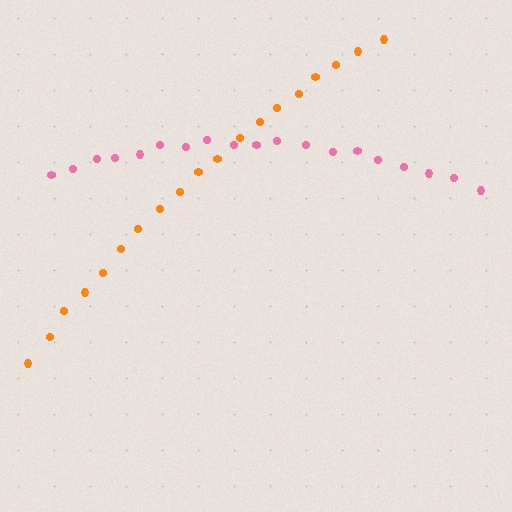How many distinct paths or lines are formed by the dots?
There are 2 distinct paths.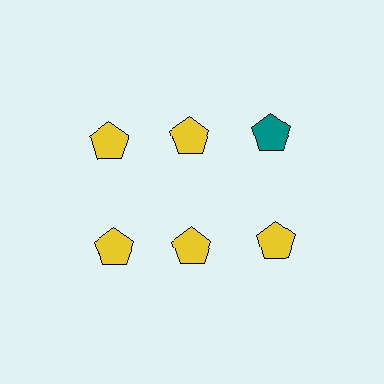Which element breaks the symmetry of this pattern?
The teal pentagon in the top row, center column breaks the symmetry. All other shapes are yellow pentagons.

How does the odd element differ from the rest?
It has a different color: teal instead of yellow.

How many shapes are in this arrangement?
There are 6 shapes arranged in a grid pattern.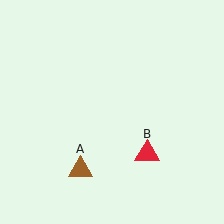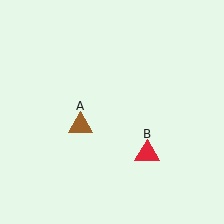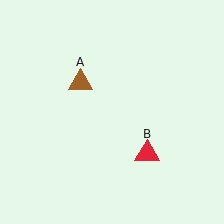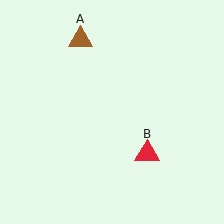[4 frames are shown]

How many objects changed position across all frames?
1 object changed position: brown triangle (object A).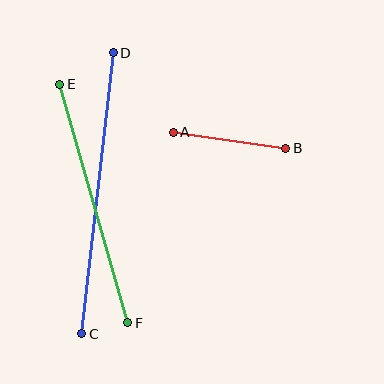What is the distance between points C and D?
The distance is approximately 283 pixels.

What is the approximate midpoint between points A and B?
The midpoint is at approximately (229, 140) pixels.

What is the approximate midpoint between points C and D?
The midpoint is at approximately (98, 193) pixels.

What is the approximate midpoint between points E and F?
The midpoint is at approximately (94, 203) pixels.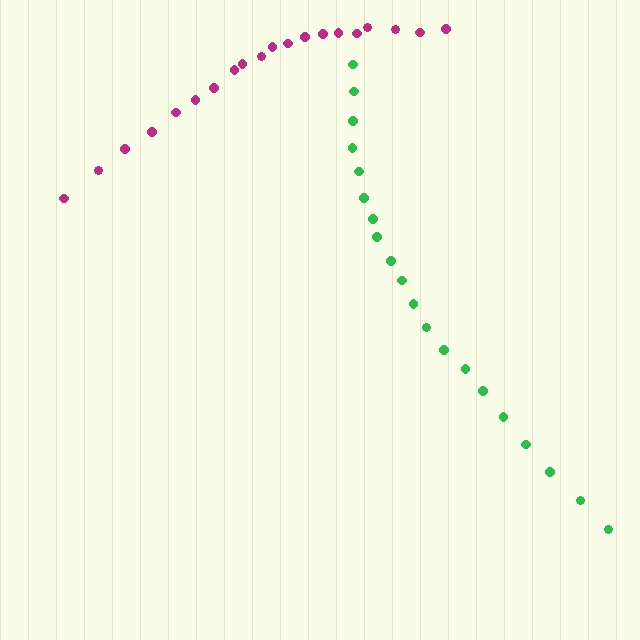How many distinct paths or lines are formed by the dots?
There are 2 distinct paths.